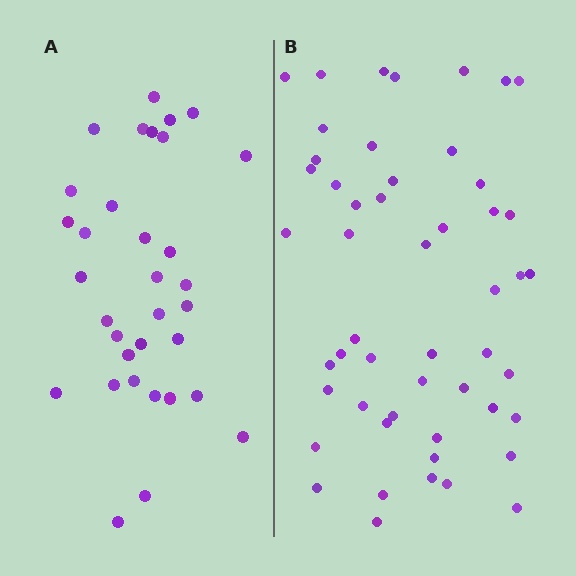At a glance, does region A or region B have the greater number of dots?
Region B (the right region) has more dots.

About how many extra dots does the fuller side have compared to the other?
Region B has approximately 20 more dots than region A.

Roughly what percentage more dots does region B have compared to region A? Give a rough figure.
About 55% more.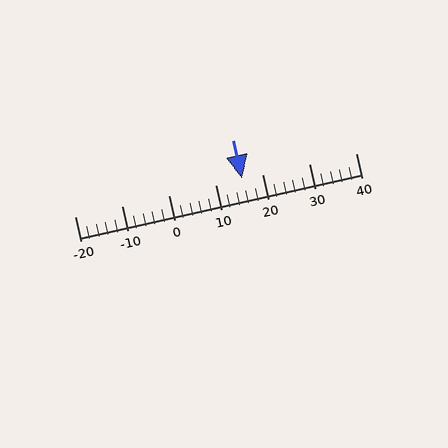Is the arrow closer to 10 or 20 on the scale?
The arrow is closer to 20.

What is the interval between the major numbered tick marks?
The major tick marks are spaced 10 units apart.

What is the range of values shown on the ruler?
The ruler shows values from -20 to 40.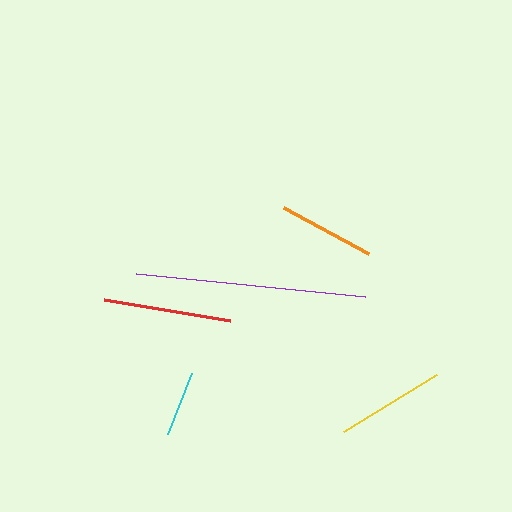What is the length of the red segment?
The red segment is approximately 128 pixels long.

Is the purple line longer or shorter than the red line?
The purple line is longer than the red line.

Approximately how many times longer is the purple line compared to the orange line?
The purple line is approximately 2.4 times the length of the orange line.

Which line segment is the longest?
The purple line is the longest at approximately 230 pixels.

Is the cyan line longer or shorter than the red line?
The red line is longer than the cyan line.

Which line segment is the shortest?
The cyan line is the shortest at approximately 65 pixels.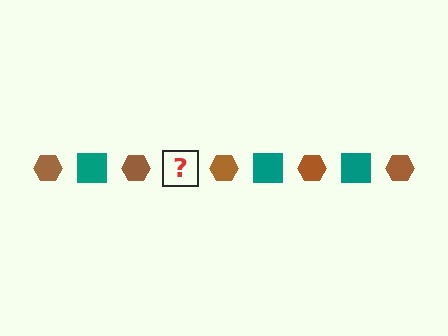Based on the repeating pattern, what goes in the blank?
The blank should be a teal square.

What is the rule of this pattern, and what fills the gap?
The rule is that the pattern alternates between brown hexagon and teal square. The gap should be filled with a teal square.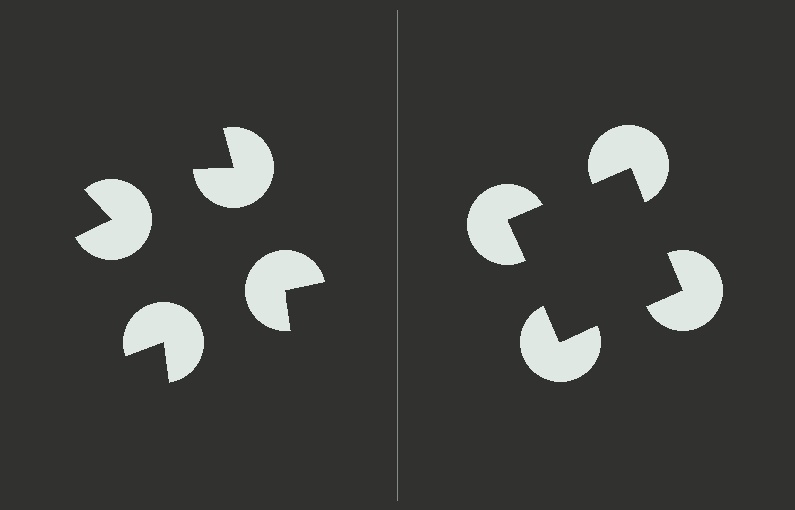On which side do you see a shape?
An illusory square appears on the right side. On the left side the wedge cuts are rotated, so no coherent shape forms.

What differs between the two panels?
The pac-man discs are positioned identically on both sides; only the wedge orientations differ. On the right they align to a square; on the left they are misaligned.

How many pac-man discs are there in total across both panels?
8 — 4 on each side.